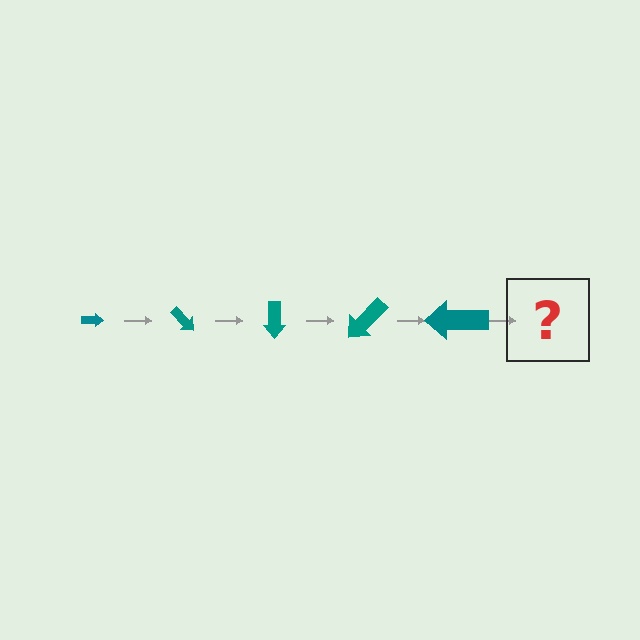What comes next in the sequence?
The next element should be an arrow, larger than the previous one and rotated 225 degrees from the start.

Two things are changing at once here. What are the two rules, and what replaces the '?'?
The two rules are that the arrow grows larger each step and it rotates 45 degrees each step. The '?' should be an arrow, larger than the previous one and rotated 225 degrees from the start.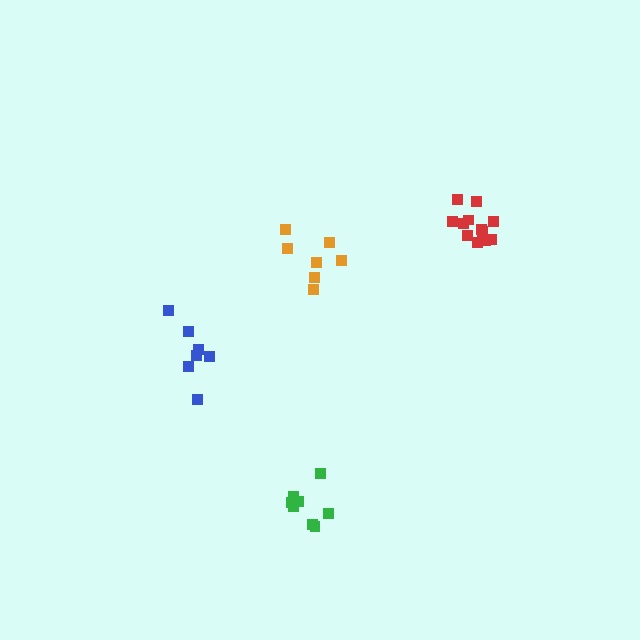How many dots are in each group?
Group 1: 7 dots, Group 2: 7 dots, Group 3: 12 dots, Group 4: 8 dots (34 total).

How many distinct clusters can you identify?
There are 4 distinct clusters.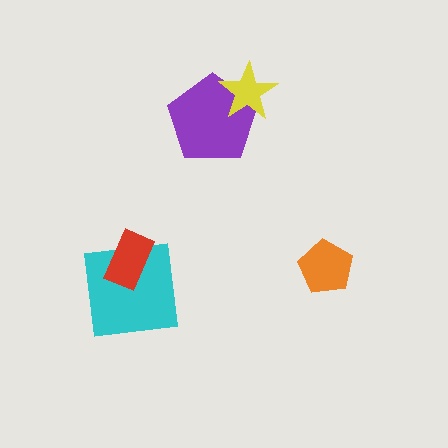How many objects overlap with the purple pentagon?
1 object overlaps with the purple pentagon.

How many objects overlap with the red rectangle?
1 object overlaps with the red rectangle.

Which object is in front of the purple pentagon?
The yellow star is in front of the purple pentagon.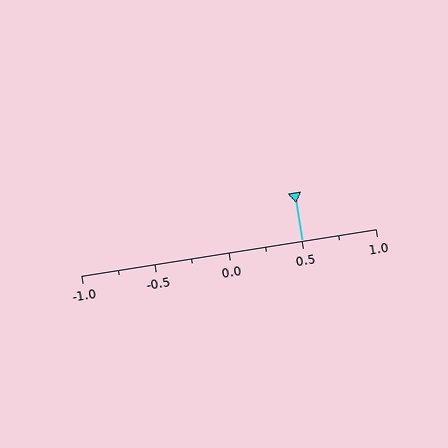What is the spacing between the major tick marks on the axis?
The major ticks are spaced 0.5 apart.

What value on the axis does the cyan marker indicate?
The marker indicates approximately 0.5.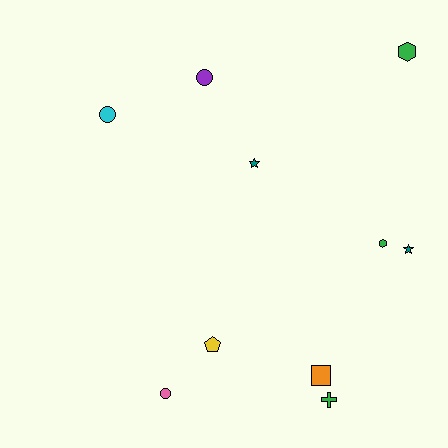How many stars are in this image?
There are 2 stars.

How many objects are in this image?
There are 10 objects.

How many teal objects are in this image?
There are 2 teal objects.